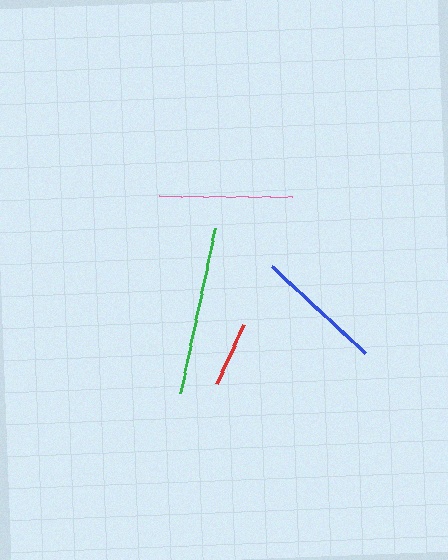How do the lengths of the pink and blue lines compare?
The pink and blue lines are approximately the same length.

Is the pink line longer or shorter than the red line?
The pink line is longer than the red line.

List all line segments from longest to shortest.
From longest to shortest: green, pink, blue, red.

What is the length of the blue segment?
The blue segment is approximately 128 pixels long.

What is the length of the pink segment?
The pink segment is approximately 133 pixels long.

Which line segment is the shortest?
The red line is the shortest at approximately 65 pixels.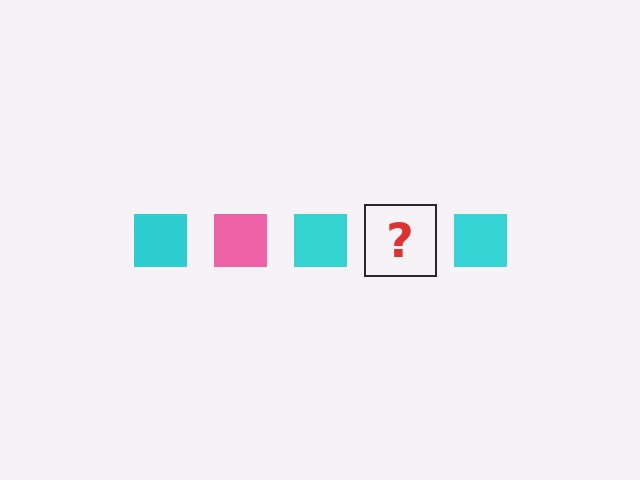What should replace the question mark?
The question mark should be replaced with a pink square.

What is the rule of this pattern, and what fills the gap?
The rule is that the pattern cycles through cyan, pink squares. The gap should be filled with a pink square.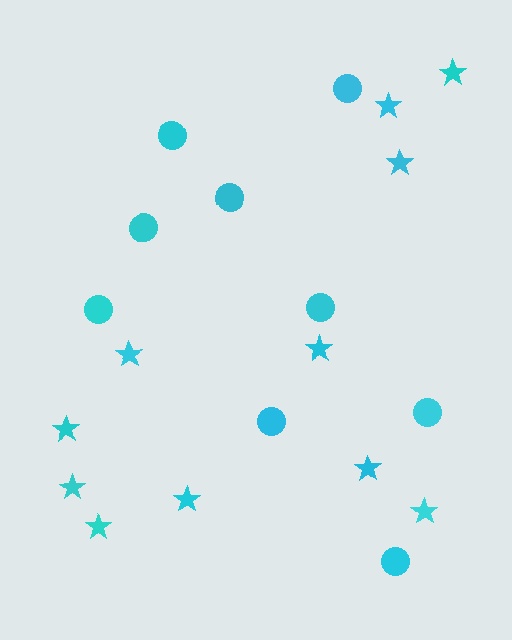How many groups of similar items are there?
There are 2 groups: one group of circles (9) and one group of stars (11).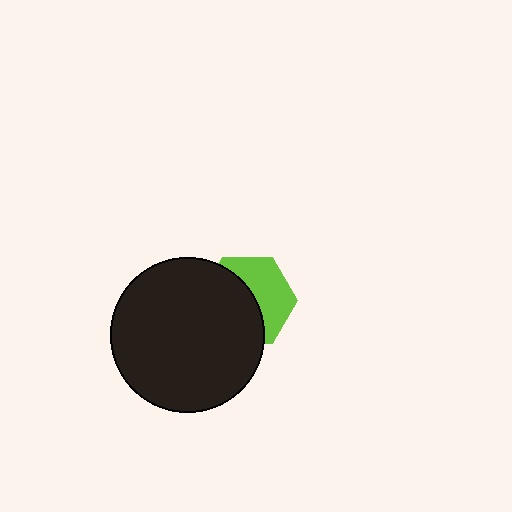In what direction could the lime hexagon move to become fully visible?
The lime hexagon could move right. That would shift it out from behind the black circle entirely.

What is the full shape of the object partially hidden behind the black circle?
The partially hidden object is a lime hexagon.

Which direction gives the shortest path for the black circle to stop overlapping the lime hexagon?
Moving left gives the shortest separation.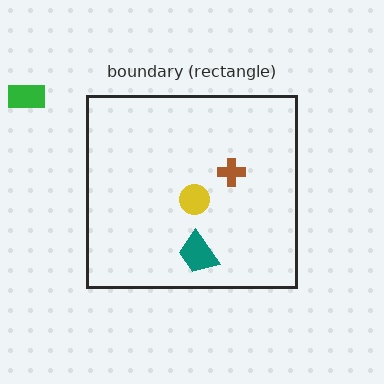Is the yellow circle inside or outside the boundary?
Inside.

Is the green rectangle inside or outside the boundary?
Outside.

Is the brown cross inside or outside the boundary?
Inside.